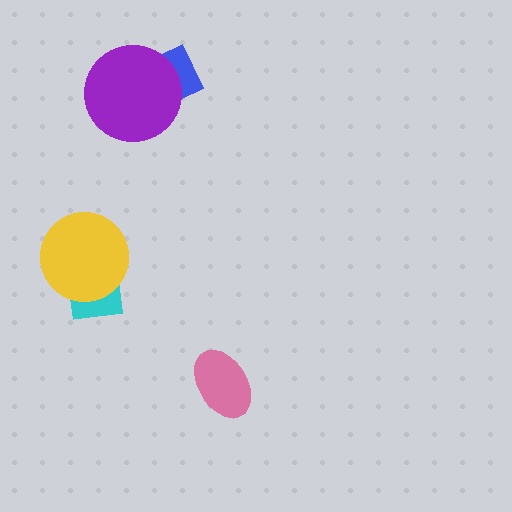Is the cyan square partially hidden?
Yes, it is partially covered by another shape.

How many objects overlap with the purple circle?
1 object overlaps with the purple circle.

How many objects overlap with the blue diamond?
1 object overlaps with the blue diamond.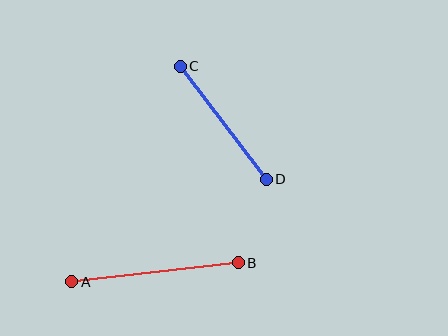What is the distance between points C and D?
The distance is approximately 142 pixels.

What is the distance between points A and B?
The distance is approximately 168 pixels.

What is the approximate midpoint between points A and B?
The midpoint is at approximately (155, 272) pixels.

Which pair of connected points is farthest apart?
Points A and B are farthest apart.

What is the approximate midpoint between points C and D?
The midpoint is at approximately (223, 123) pixels.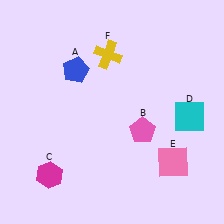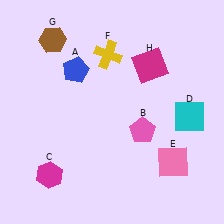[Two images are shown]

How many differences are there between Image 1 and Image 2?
There are 2 differences between the two images.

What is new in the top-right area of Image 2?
A magenta square (H) was added in the top-right area of Image 2.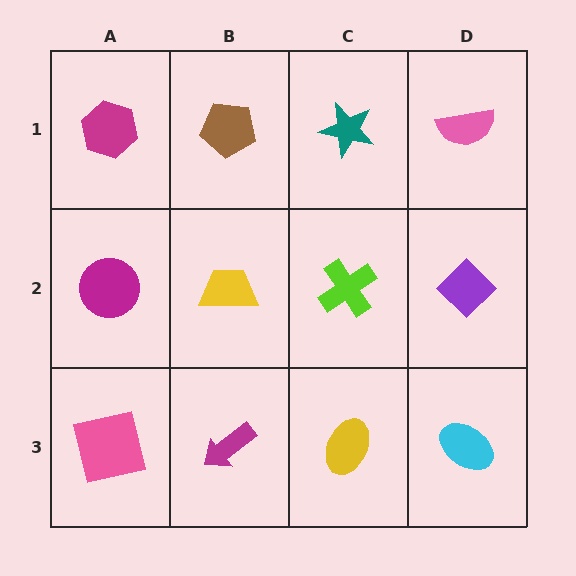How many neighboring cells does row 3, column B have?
3.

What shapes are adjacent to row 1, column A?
A magenta circle (row 2, column A), a brown pentagon (row 1, column B).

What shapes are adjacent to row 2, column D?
A pink semicircle (row 1, column D), a cyan ellipse (row 3, column D), a lime cross (row 2, column C).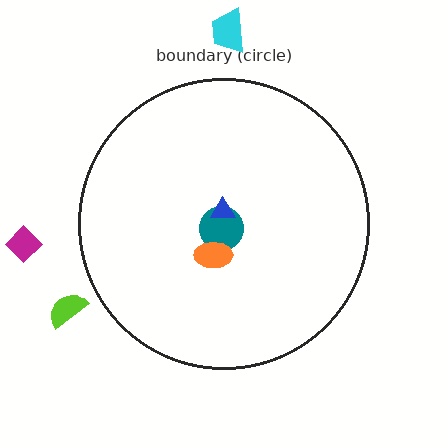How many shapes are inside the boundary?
3 inside, 3 outside.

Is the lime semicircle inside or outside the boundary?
Outside.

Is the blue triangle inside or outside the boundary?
Inside.